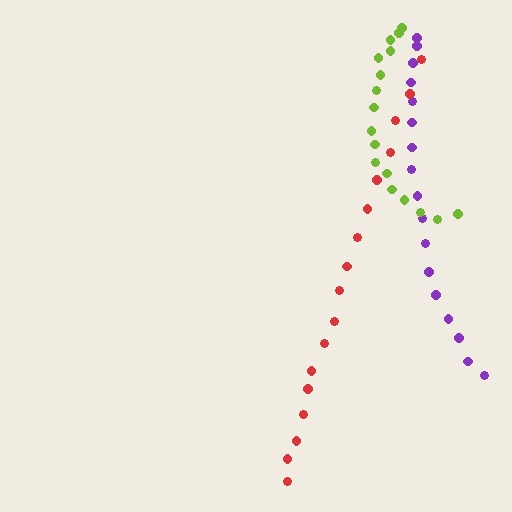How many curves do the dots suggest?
There are 3 distinct paths.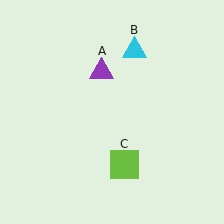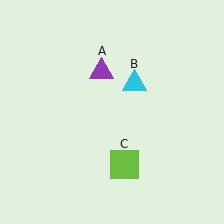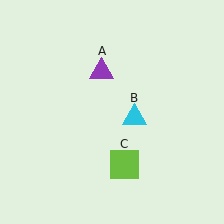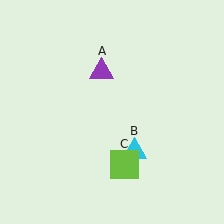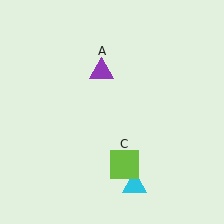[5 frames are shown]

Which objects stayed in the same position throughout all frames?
Purple triangle (object A) and lime square (object C) remained stationary.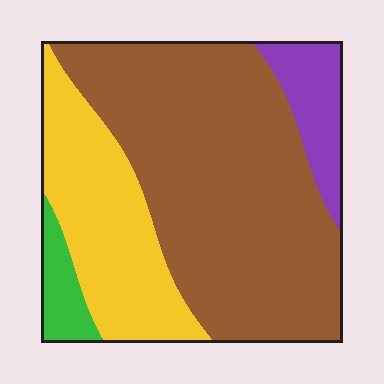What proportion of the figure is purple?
Purple covers around 10% of the figure.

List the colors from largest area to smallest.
From largest to smallest: brown, yellow, purple, green.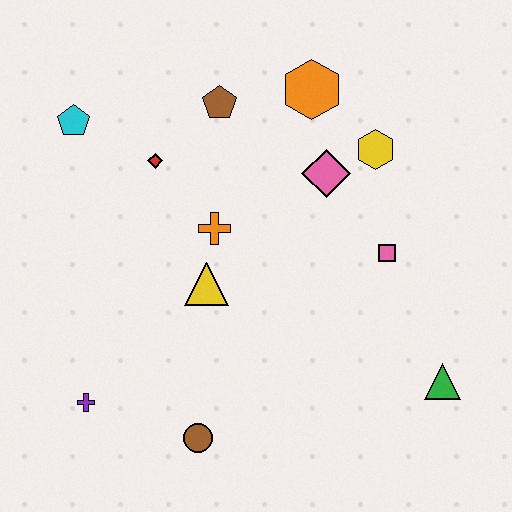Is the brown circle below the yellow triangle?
Yes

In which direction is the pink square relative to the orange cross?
The pink square is to the right of the orange cross.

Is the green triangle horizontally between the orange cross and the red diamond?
No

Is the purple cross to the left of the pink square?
Yes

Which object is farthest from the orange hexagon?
The purple cross is farthest from the orange hexagon.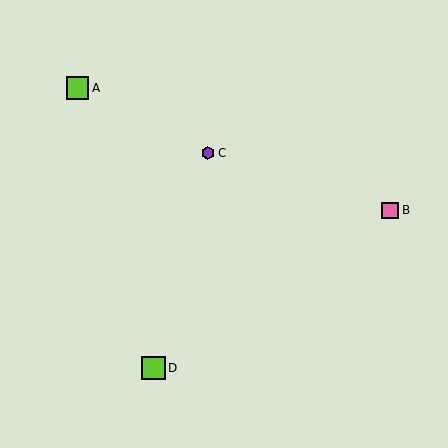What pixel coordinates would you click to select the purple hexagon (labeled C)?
Click at (208, 153) to select the purple hexagon C.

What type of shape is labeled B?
Shape B is a pink square.